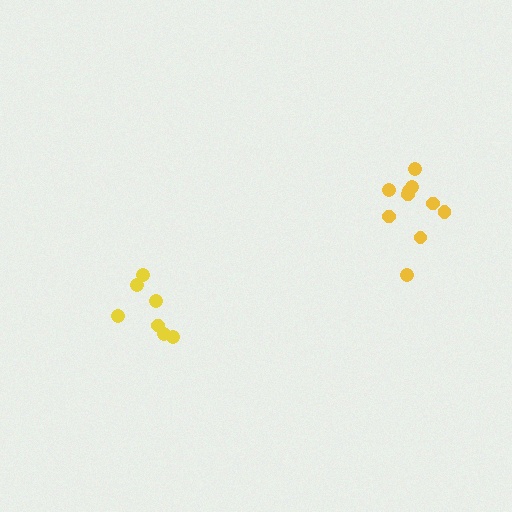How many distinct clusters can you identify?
There are 2 distinct clusters.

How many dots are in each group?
Group 1: 7 dots, Group 2: 10 dots (17 total).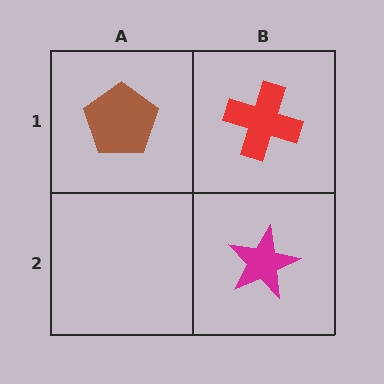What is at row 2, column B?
A magenta star.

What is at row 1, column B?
A red cross.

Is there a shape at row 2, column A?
No, that cell is empty.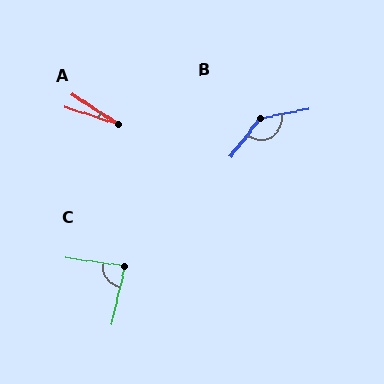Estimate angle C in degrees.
Approximately 85 degrees.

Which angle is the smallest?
A, at approximately 16 degrees.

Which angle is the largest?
B, at approximately 140 degrees.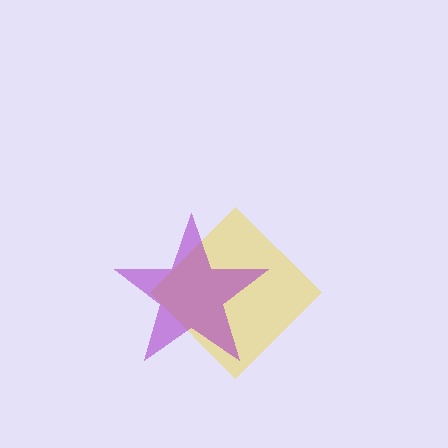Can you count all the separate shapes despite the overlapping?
Yes, there are 2 separate shapes.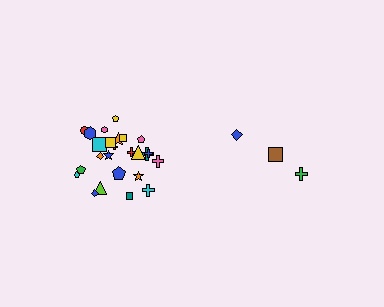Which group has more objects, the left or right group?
The left group.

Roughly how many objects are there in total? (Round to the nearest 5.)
Roughly 30 objects in total.